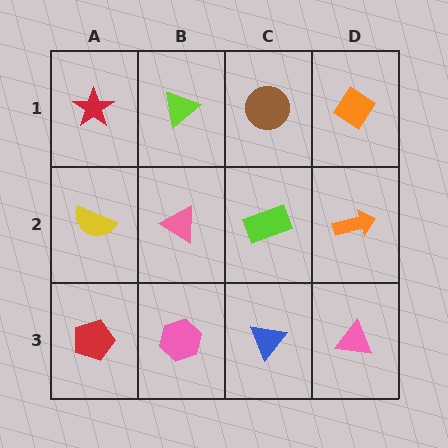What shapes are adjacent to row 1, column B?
A pink triangle (row 2, column B), a red star (row 1, column A), a brown circle (row 1, column C).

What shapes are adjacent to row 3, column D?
An orange arrow (row 2, column D), a blue triangle (row 3, column C).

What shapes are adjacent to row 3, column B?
A pink triangle (row 2, column B), a red pentagon (row 3, column A), a blue triangle (row 3, column C).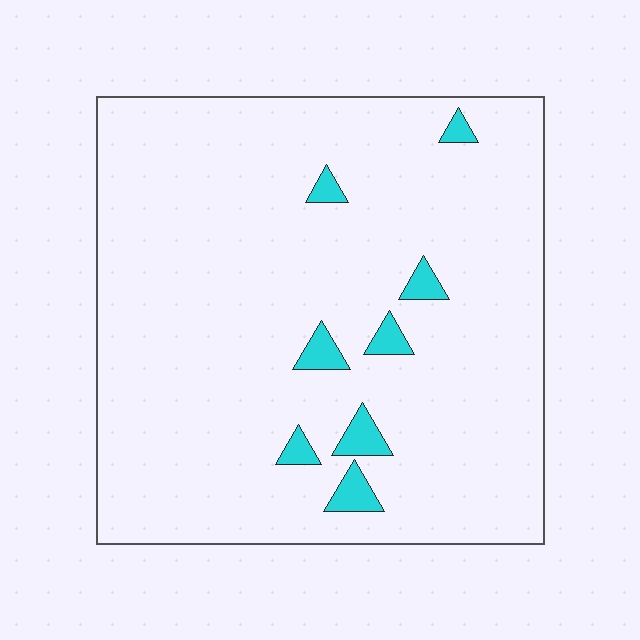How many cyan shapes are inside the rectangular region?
8.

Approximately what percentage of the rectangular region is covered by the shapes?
Approximately 5%.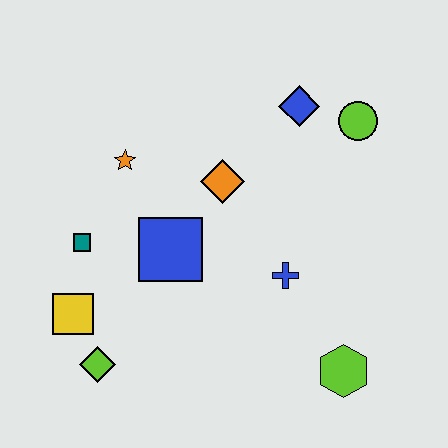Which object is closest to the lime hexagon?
The blue cross is closest to the lime hexagon.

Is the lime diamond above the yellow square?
No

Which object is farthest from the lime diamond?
The lime circle is farthest from the lime diamond.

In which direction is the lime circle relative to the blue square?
The lime circle is to the right of the blue square.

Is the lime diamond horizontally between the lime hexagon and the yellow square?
Yes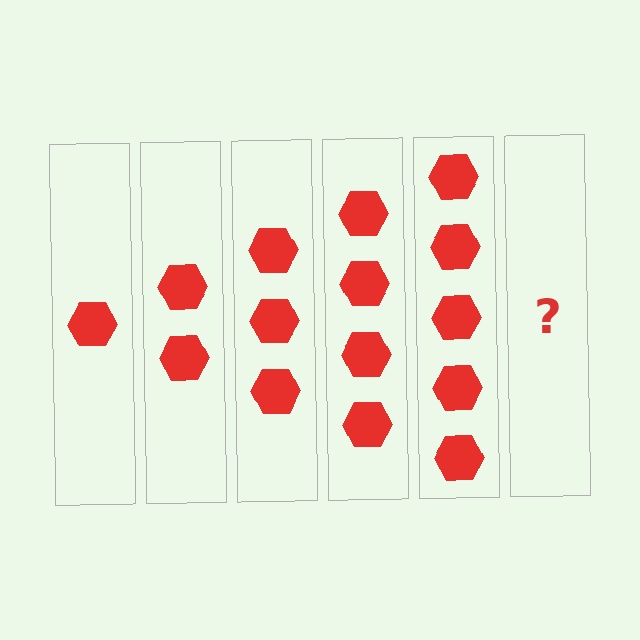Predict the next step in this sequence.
The next step is 6 hexagons.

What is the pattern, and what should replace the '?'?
The pattern is that each step adds one more hexagon. The '?' should be 6 hexagons.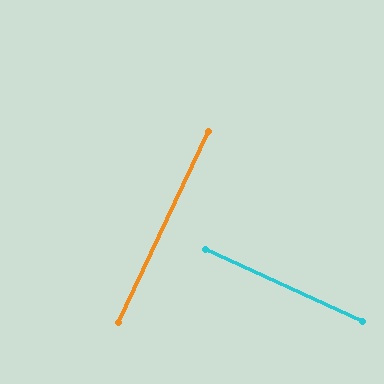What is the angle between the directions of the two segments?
Approximately 90 degrees.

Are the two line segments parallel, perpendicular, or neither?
Perpendicular — they meet at approximately 90°.